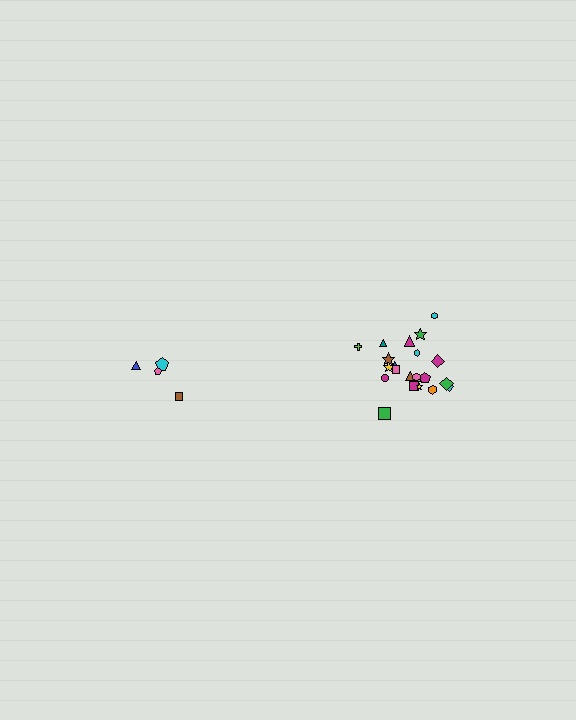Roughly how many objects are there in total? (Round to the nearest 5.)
Roughly 25 objects in total.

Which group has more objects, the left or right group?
The right group.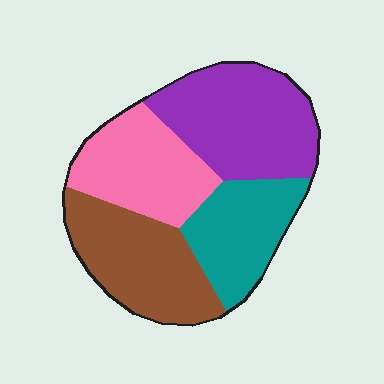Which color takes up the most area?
Purple, at roughly 30%.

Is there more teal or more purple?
Purple.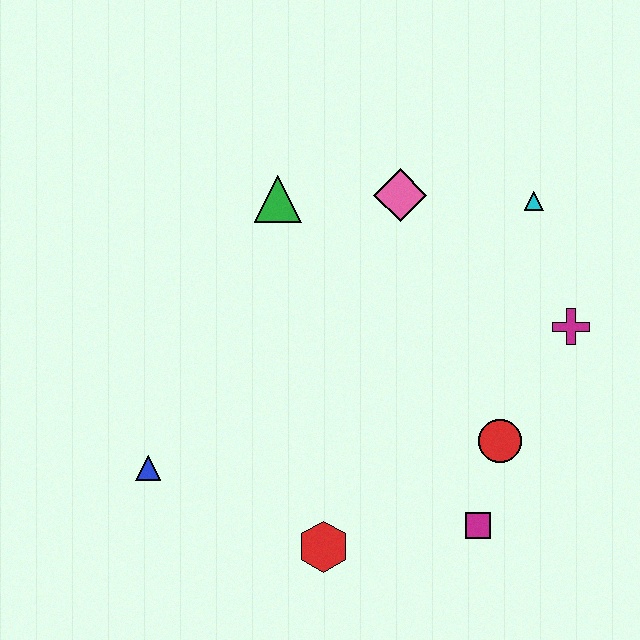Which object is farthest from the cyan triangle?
The blue triangle is farthest from the cyan triangle.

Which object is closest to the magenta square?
The red circle is closest to the magenta square.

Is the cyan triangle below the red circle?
No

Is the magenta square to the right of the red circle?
No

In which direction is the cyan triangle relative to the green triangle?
The cyan triangle is to the right of the green triangle.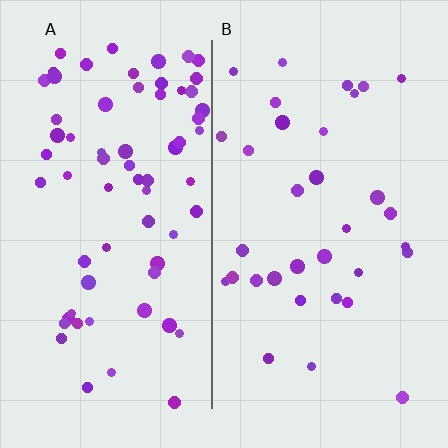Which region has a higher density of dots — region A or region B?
A (the left).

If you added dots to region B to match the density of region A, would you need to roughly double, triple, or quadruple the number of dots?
Approximately double.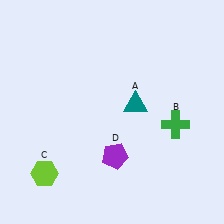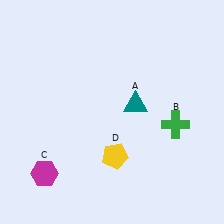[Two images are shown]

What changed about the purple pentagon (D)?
In Image 1, D is purple. In Image 2, it changed to yellow.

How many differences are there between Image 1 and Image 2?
There are 2 differences between the two images.